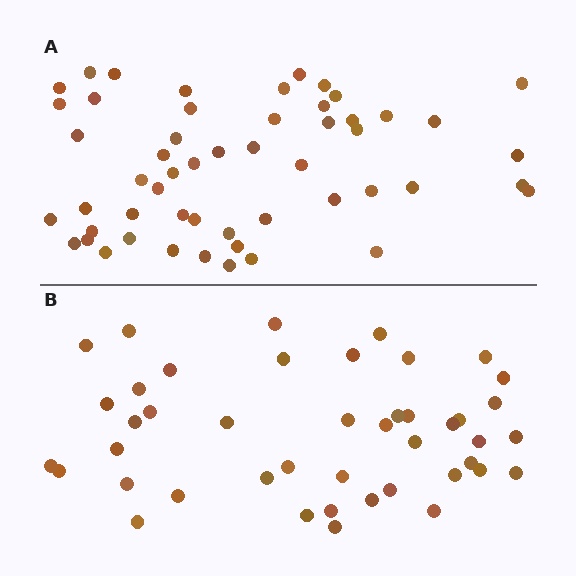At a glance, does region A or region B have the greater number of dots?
Region A (the top region) has more dots.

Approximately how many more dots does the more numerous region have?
Region A has roughly 8 or so more dots than region B.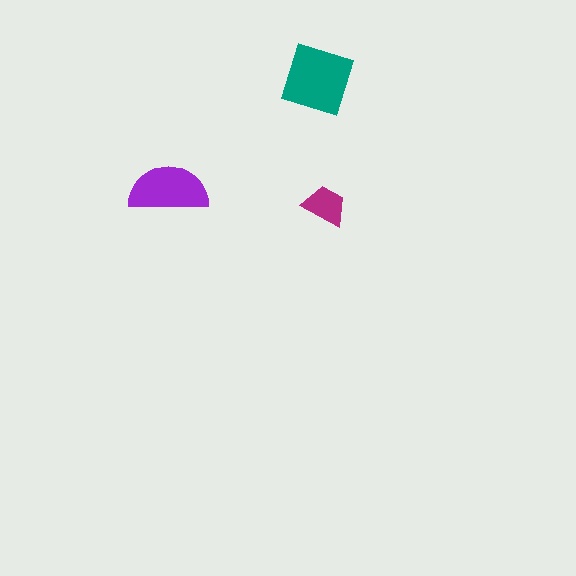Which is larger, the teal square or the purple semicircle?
The teal square.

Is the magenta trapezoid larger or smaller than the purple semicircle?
Smaller.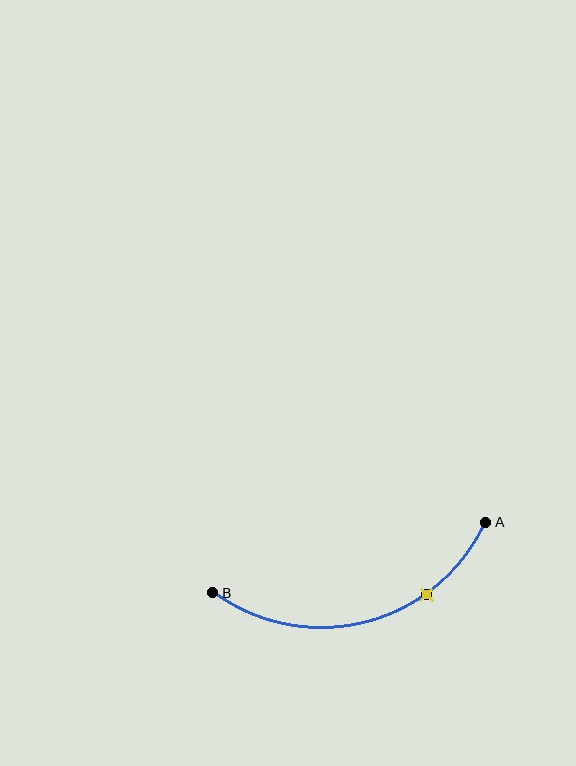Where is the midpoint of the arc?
The arc midpoint is the point on the curve farthest from the straight line joining A and B. It sits below that line.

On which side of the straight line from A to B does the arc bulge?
The arc bulges below the straight line connecting A and B.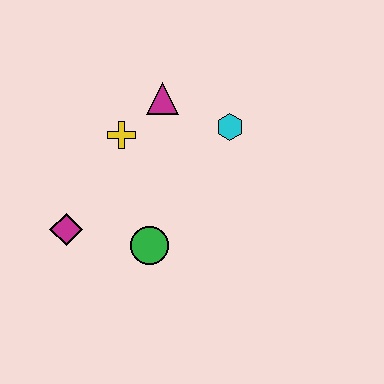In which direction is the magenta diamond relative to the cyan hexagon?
The magenta diamond is to the left of the cyan hexagon.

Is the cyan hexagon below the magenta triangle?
Yes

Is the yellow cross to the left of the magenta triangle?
Yes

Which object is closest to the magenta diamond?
The green circle is closest to the magenta diamond.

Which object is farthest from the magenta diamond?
The cyan hexagon is farthest from the magenta diamond.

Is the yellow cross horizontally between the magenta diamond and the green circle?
Yes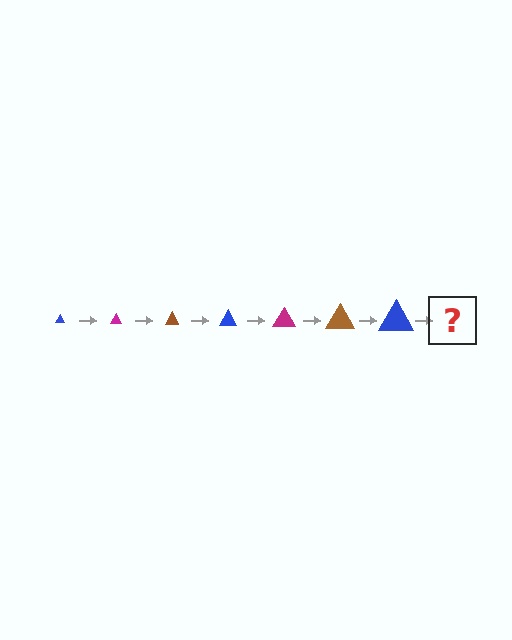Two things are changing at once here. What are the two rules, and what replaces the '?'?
The two rules are that the triangle grows larger each step and the color cycles through blue, magenta, and brown. The '?' should be a magenta triangle, larger than the previous one.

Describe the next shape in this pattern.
It should be a magenta triangle, larger than the previous one.